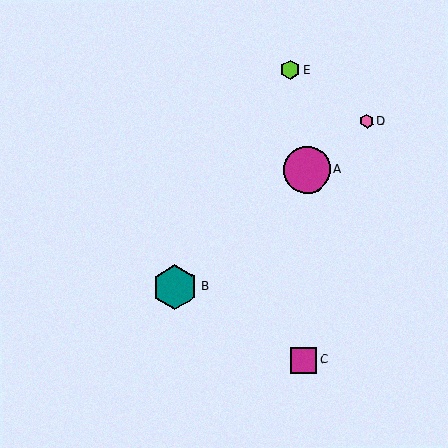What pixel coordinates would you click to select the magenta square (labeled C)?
Click at (303, 360) to select the magenta square C.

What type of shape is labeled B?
Shape B is a teal hexagon.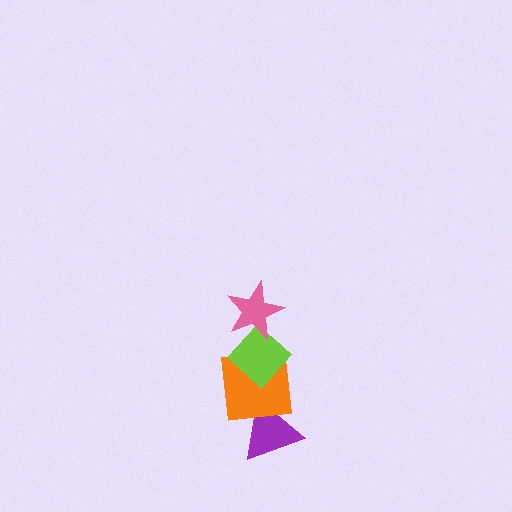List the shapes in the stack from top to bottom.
From top to bottom: the pink star, the lime diamond, the orange square, the purple triangle.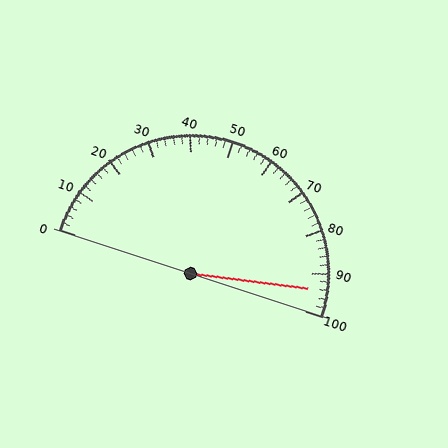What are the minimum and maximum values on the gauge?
The gauge ranges from 0 to 100.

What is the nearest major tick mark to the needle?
The nearest major tick mark is 90.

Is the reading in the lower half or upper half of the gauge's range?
The reading is in the upper half of the range (0 to 100).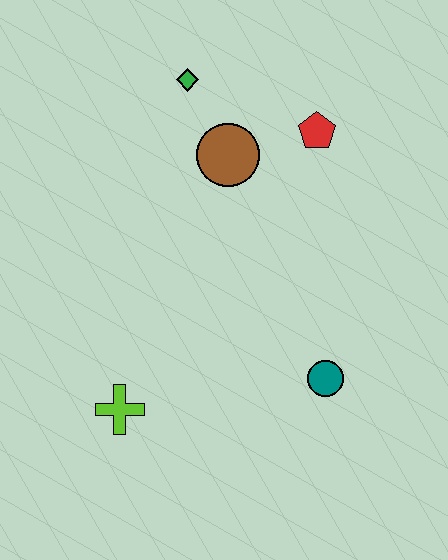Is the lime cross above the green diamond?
No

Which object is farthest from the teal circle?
The green diamond is farthest from the teal circle.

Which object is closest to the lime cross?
The teal circle is closest to the lime cross.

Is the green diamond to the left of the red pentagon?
Yes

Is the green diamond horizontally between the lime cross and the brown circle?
Yes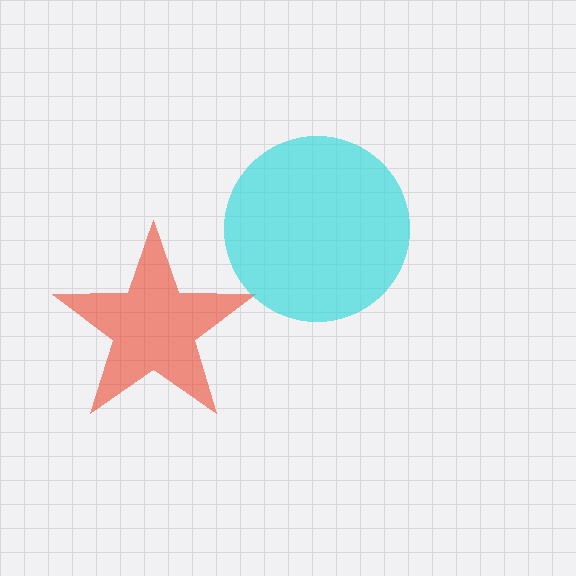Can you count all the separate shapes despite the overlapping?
Yes, there are 2 separate shapes.